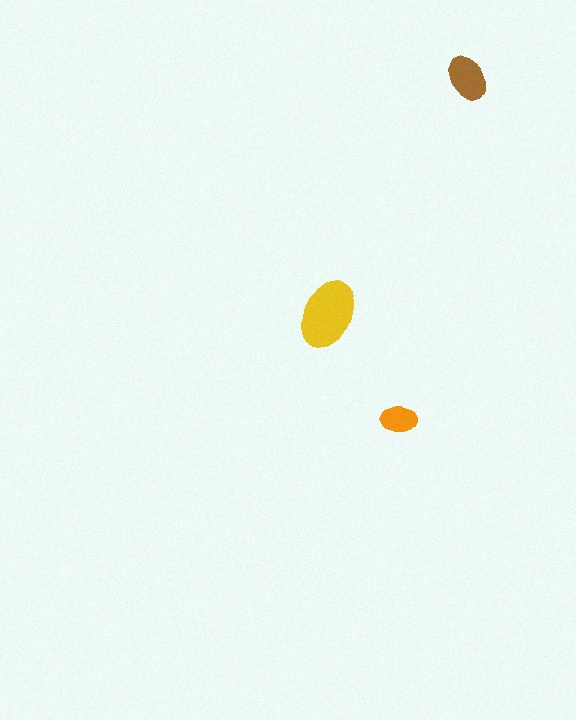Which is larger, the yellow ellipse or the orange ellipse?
The yellow one.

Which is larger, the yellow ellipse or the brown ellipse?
The yellow one.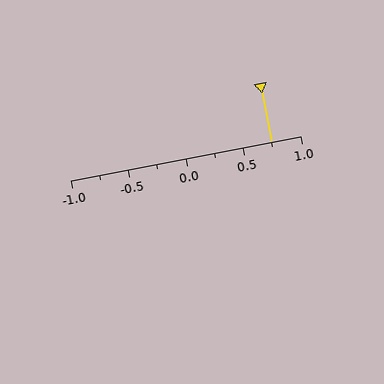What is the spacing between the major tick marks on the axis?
The major ticks are spaced 0.5 apart.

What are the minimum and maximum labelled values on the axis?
The axis runs from -1.0 to 1.0.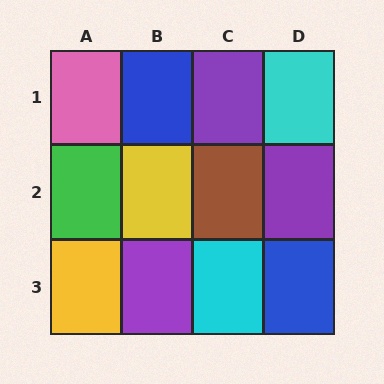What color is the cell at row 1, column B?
Blue.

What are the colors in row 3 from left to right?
Yellow, purple, cyan, blue.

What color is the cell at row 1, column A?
Pink.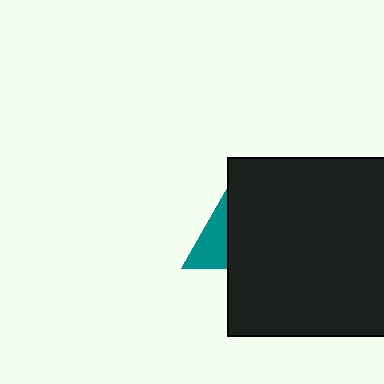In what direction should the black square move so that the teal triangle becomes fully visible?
The black square should move right. That is the shortest direction to clear the overlap and leave the teal triangle fully visible.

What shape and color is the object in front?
The object in front is a black square.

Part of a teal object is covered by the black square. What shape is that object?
It is a triangle.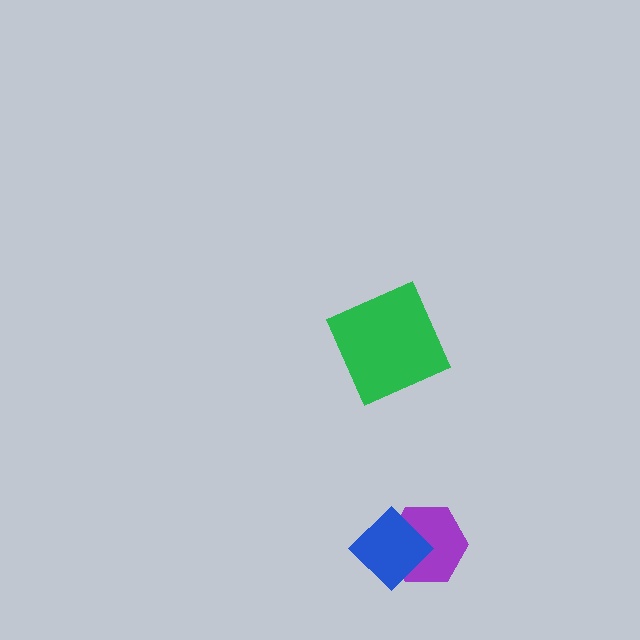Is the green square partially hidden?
No, no other shape covers it.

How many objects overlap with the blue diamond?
1 object overlaps with the blue diamond.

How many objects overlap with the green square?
0 objects overlap with the green square.